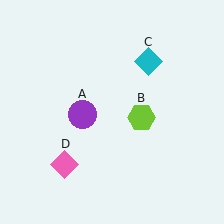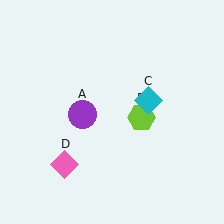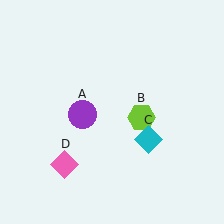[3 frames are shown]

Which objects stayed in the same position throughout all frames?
Purple circle (object A) and lime hexagon (object B) and pink diamond (object D) remained stationary.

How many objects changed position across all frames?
1 object changed position: cyan diamond (object C).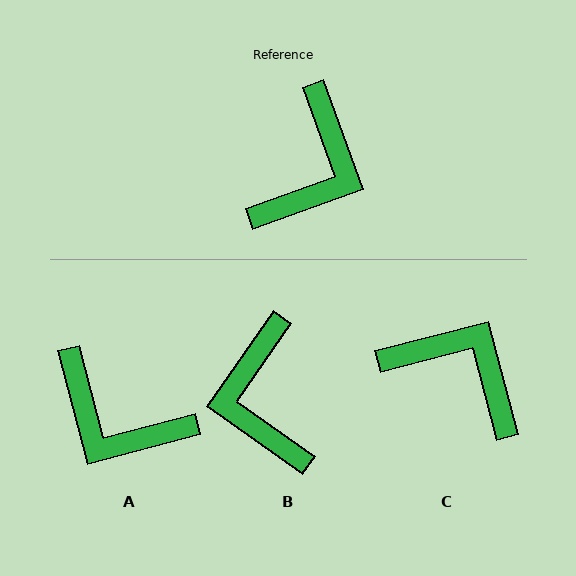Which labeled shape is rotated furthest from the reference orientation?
B, about 145 degrees away.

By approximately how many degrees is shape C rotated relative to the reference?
Approximately 85 degrees counter-clockwise.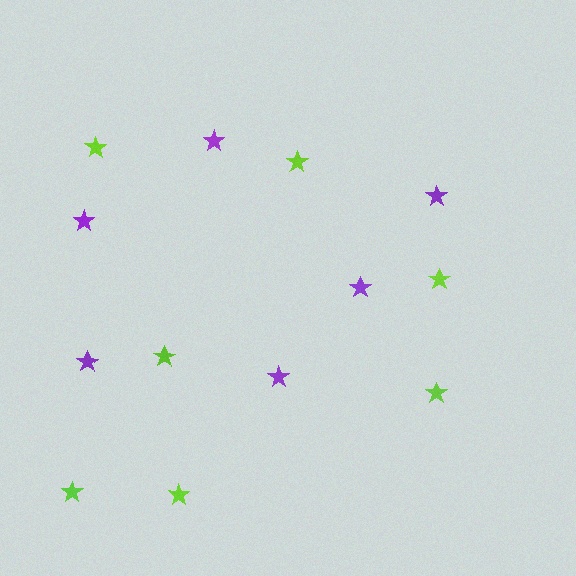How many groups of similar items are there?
There are 2 groups: one group of purple stars (6) and one group of lime stars (7).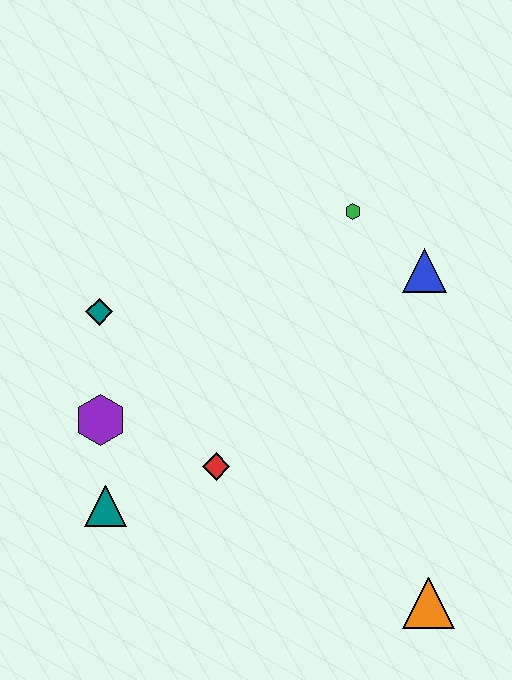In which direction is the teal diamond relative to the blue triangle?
The teal diamond is to the left of the blue triangle.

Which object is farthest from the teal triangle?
The blue triangle is farthest from the teal triangle.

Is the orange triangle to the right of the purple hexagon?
Yes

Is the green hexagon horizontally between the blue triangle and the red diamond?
Yes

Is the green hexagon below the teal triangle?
No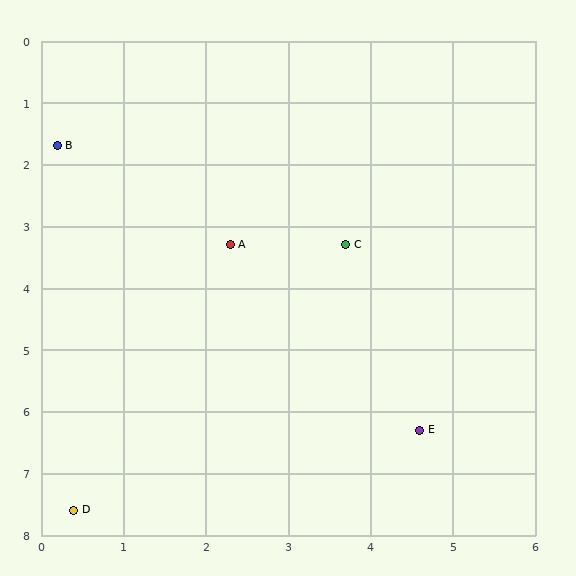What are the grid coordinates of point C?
Point C is at approximately (3.7, 3.3).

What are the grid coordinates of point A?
Point A is at approximately (2.3, 3.3).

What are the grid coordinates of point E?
Point E is at approximately (4.6, 6.3).